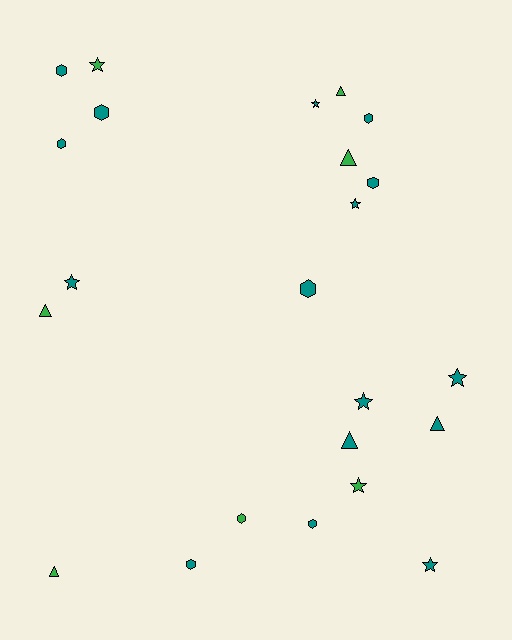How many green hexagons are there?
There is 1 green hexagon.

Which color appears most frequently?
Teal, with 16 objects.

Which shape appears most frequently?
Hexagon, with 9 objects.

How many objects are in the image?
There are 23 objects.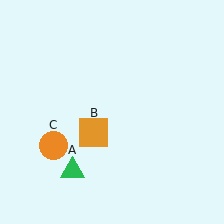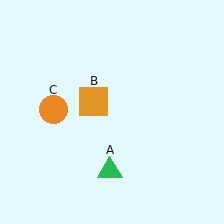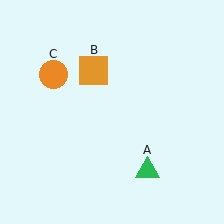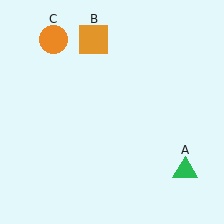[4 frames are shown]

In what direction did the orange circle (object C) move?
The orange circle (object C) moved up.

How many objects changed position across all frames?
3 objects changed position: green triangle (object A), orange square (object B), orange circle (object C).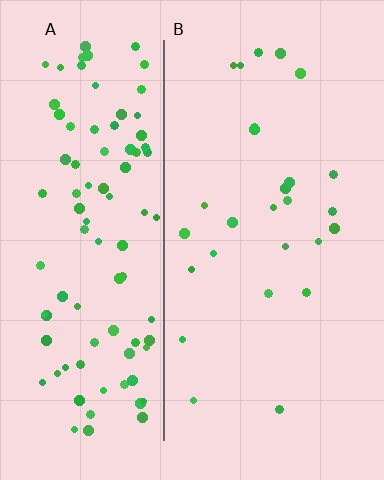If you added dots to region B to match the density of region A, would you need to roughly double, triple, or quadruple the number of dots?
Approximately quadruple.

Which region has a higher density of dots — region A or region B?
A (the left).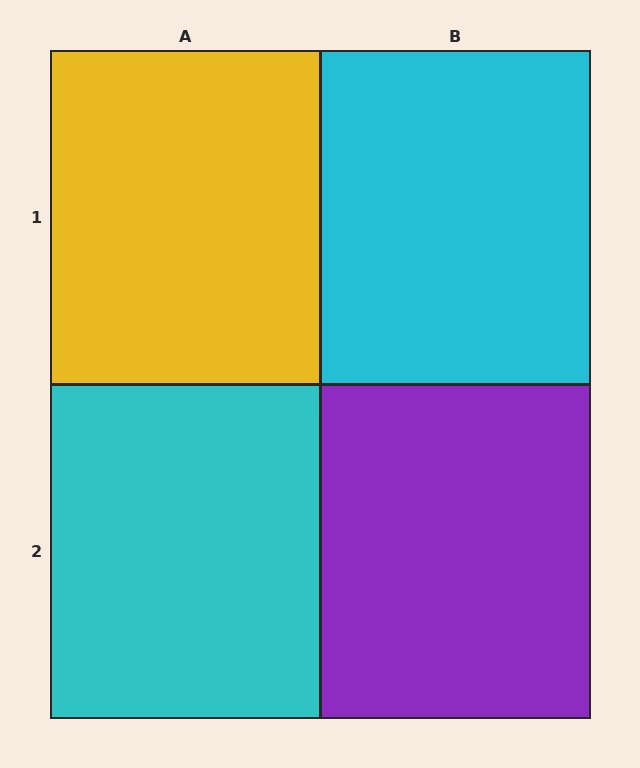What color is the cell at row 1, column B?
Cyan.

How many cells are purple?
1 cell is purple.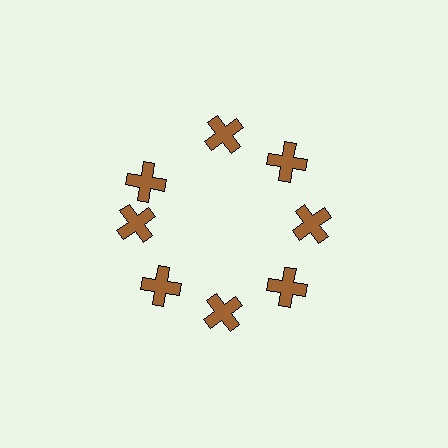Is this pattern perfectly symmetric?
No. The 8 brown crosses are arranged in a ring, but one element near the 10 o'clock position is rotated out of alignment along the ring, breaking the 8-fold rotational symmetry.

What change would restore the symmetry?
The symmetry would be restored by rotating it back into even spacing with its neighbors so that all 8 crosses sit at equal angles and equal distance from the center.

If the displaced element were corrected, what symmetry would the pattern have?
It would have 8-fold rotational symmetry — the pattern would map onto itself every 45 degrees.